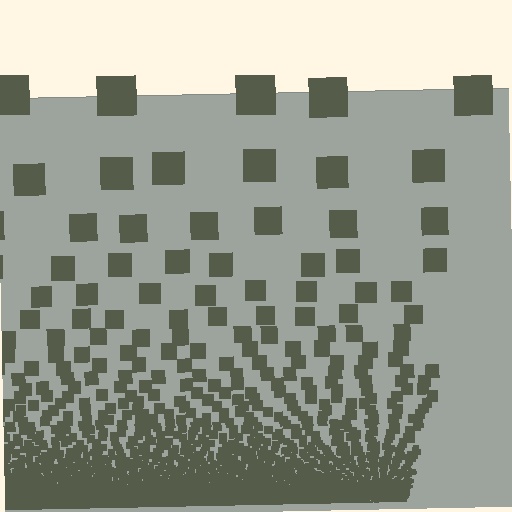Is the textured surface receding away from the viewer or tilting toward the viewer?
The surface appears to tilt toward the viewer. Texture elements get larger and sparser toward the top.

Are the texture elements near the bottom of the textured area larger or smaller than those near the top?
Smaller. The gradient is inverted — elements near the bottom are smaller and denser.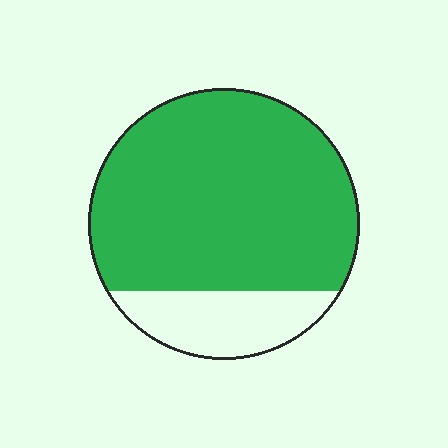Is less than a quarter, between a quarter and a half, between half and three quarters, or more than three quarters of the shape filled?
More than three quarters.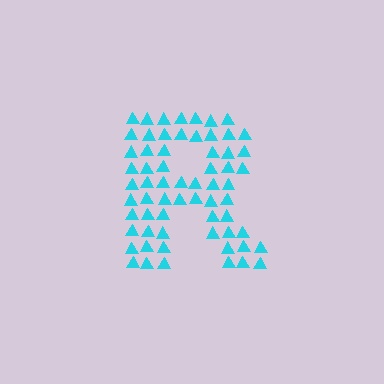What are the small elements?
The small elements are triangles.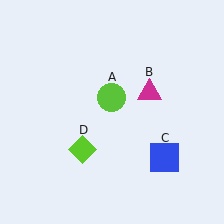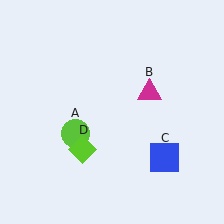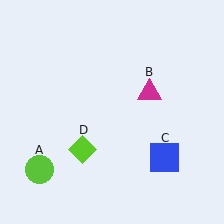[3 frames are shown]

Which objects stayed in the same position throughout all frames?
Magenta triangle (object B) and blue square (object C) and lime diamond (object D) remained stationary.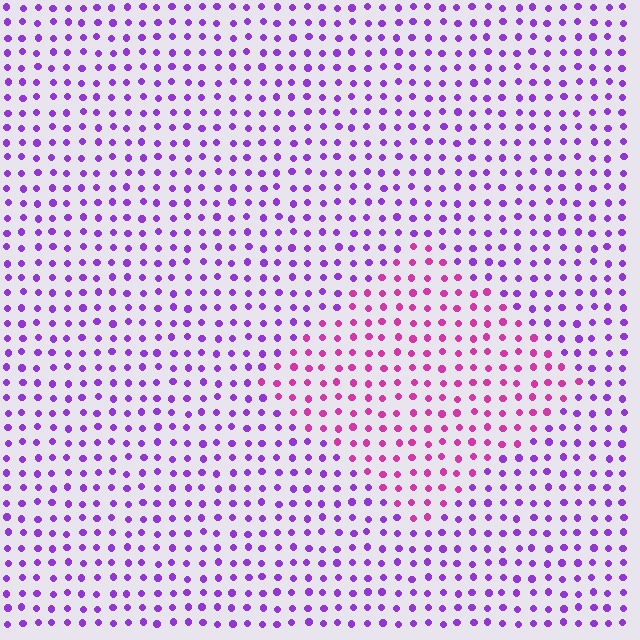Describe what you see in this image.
The image is filled with small purple elements in a uniform arrangement. A diamond-shaped region is visible where the elements are tinted to a slightly different hue, forming a subtle color boundary.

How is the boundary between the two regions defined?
The boundary is defined purely by a slight shift in hue (about 42 degrees). Spacing, size, and orientation are identical on both sides.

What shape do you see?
I see a diamond.